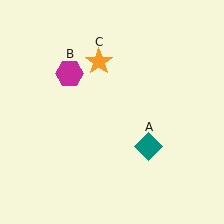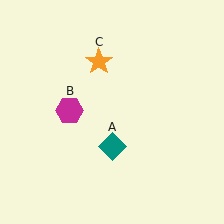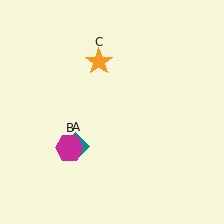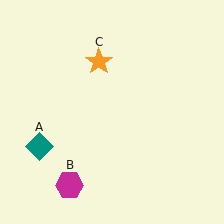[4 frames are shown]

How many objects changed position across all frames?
2 objects changed position: teal diamond (object A), magenta hexagon (object B).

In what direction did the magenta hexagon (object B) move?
The magenta hexagon (object B) moved down.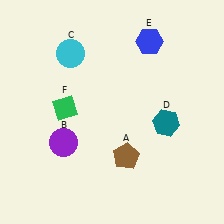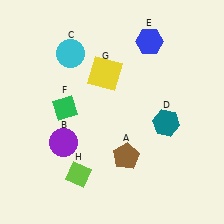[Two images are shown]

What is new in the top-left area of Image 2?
A yellow square (G) was added in the top-left area of Image 2.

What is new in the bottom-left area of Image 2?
A lime diamond (H) was added in the bottom-left area of Image 2.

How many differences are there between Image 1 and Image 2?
There are 2 differences between the two images.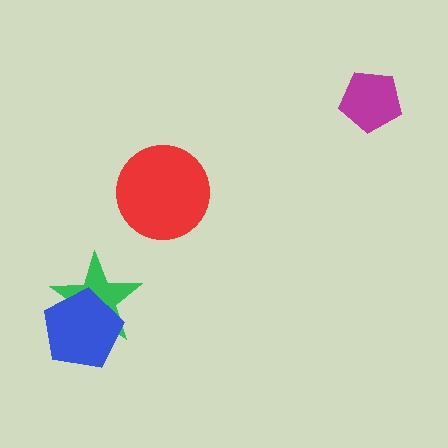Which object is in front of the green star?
The blue pentagon is in front of the green star.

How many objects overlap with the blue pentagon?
1 object overlaps with the blue pentagon.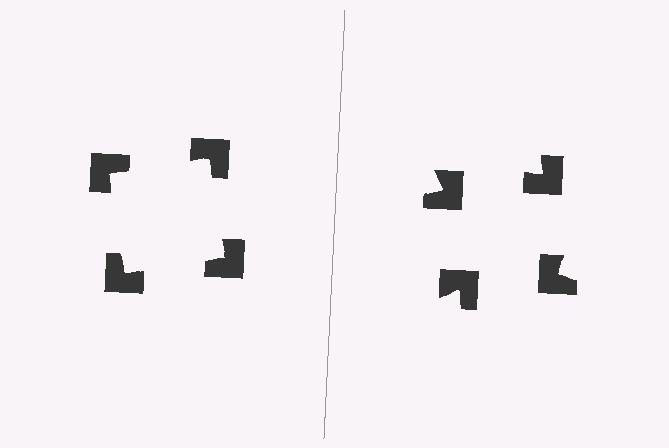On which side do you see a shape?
An illusory square appears on the left side. On the right side the wedge cuts are rotated, so no coherent shape forms.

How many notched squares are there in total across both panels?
8 — 4 on each side.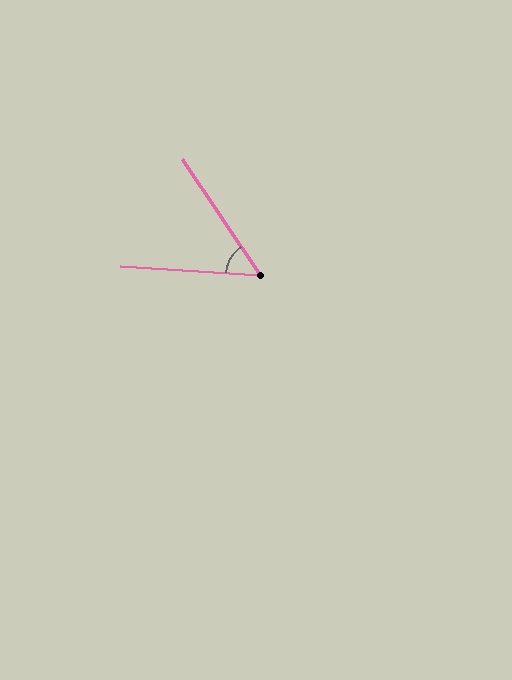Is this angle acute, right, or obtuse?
It is acute.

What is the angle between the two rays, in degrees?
Approximately 52 degrees.